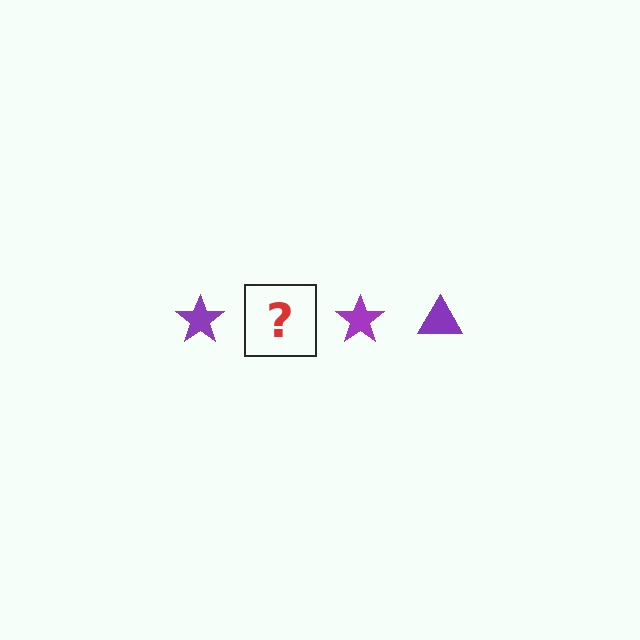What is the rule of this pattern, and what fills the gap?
The rule is that the pattern cycles through star, triangle shapes in purple. The gap should be filled with a purple triangle.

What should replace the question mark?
The question mark should be replaced with a purple triangle.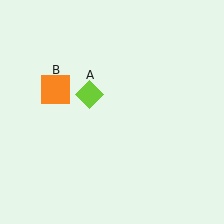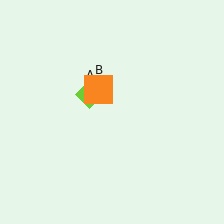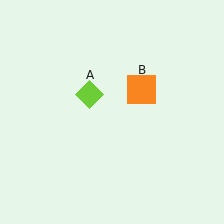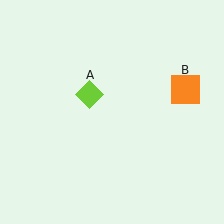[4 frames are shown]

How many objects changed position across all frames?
1 object changed position: orange square (object B).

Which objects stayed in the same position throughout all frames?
Lime diamond (object A) remained stationary.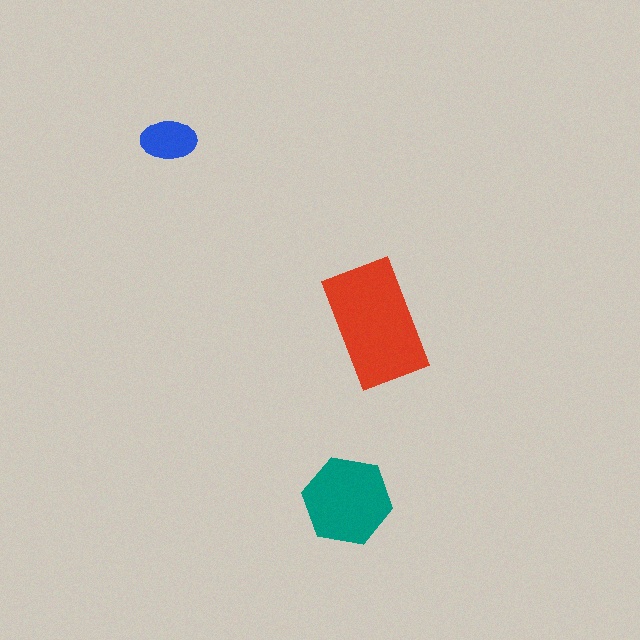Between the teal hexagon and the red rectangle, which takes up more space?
The red rectangle.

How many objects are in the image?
There are 3 objects in the image.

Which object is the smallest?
The blue ellipse.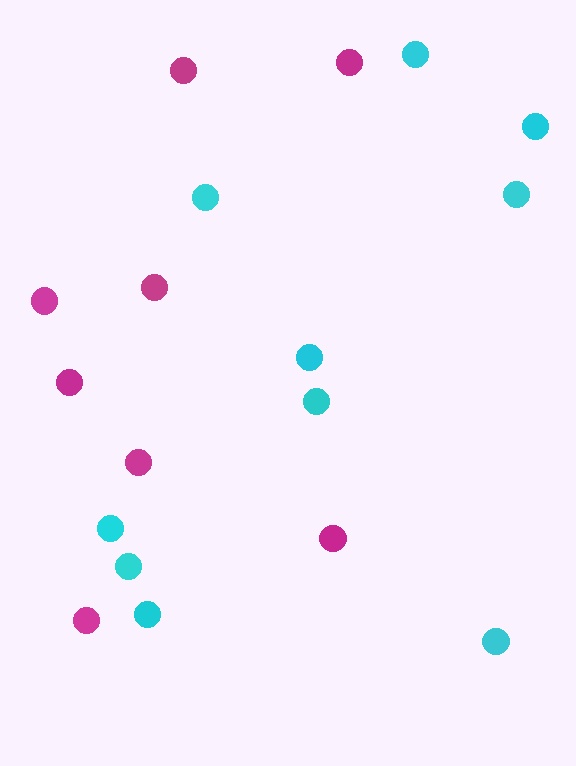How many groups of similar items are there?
There are 2 groups: one group of cyan circles (10) and one group of magenta circles (8).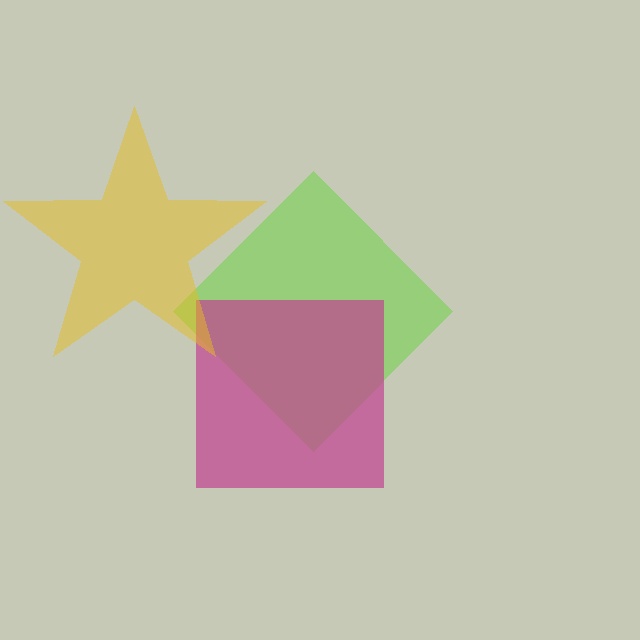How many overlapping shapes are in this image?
There are 3 overlapping shapes in the image.